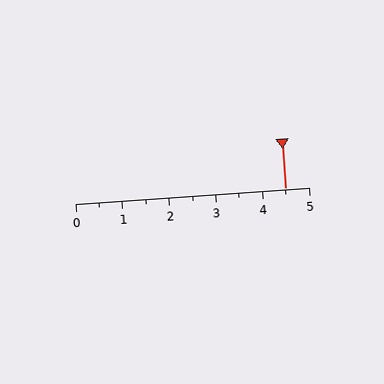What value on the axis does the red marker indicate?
The marker indicates approximately 4.5.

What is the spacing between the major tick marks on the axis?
The major ticks are spaced 1 apart.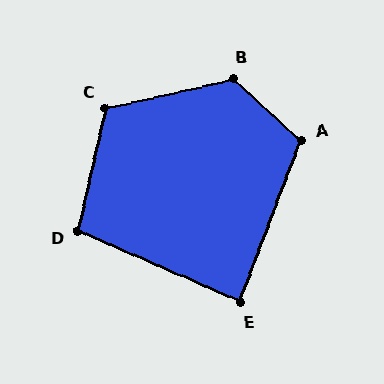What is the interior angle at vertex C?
Approximately 115 degrees (obtuse).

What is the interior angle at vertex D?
Approximately 101 degrees (obtuse).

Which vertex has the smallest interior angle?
E, at approximately 87 degrees.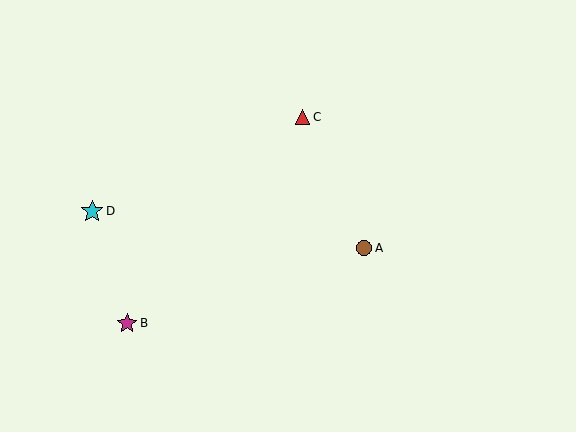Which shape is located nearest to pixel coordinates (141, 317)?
The magenta star (labeled B) at (127, 323) is nearest to that location.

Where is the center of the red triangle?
The center of the red triangle is at (302, 117).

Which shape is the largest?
The cyan star (labeled D) is the largest.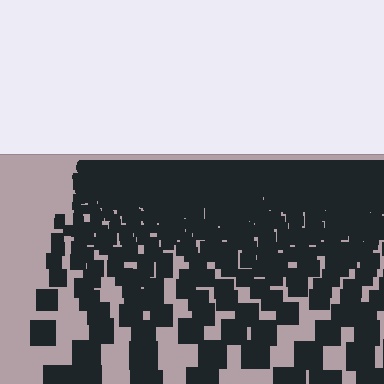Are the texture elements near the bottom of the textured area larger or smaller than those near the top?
Larger. Near the bottom, elements are closer to the viewer and appear at a bigger on-screen size.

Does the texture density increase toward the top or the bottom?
Density increases toward the top.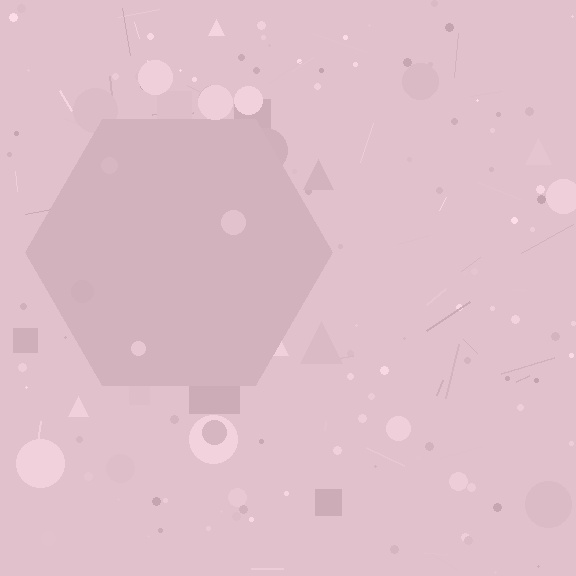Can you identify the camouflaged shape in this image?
The camouflaged shape is a hexagon.